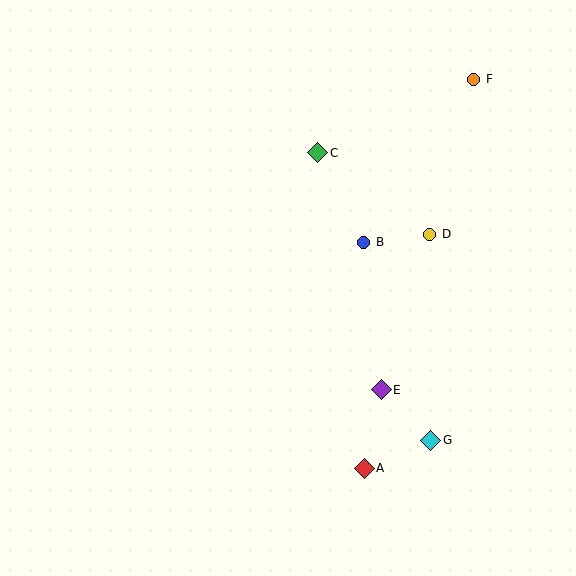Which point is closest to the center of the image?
Point B at (364, 242) is closest to the center.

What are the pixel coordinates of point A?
Point A is at (364, 468).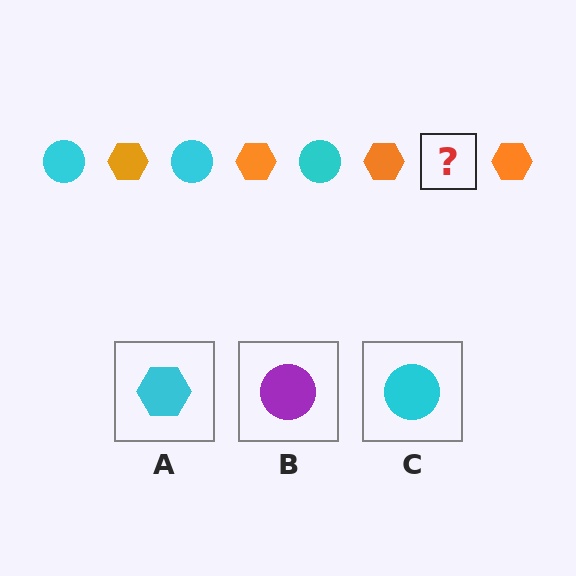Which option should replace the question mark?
Option C.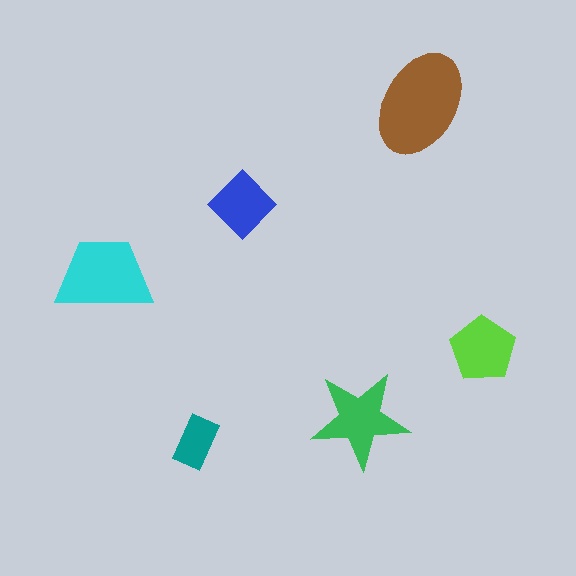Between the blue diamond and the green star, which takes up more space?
The green star.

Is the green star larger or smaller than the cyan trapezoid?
Smaller.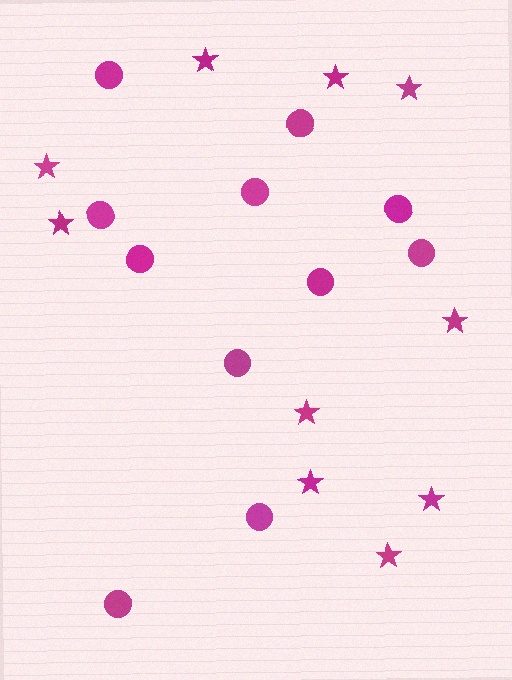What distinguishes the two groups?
There are 2 groups: one group of circles (11) and one group of stars (10).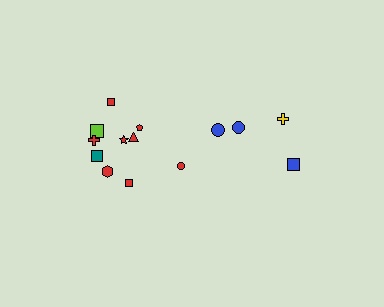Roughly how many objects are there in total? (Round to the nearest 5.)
Roughly 15 objects in total.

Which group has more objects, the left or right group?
The left group.